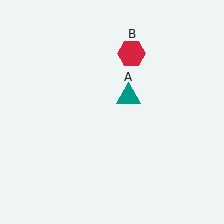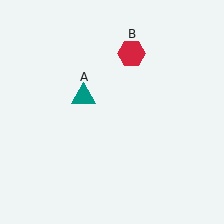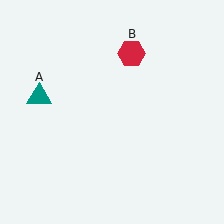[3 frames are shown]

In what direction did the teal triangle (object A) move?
The teal triangle (object A) moved left.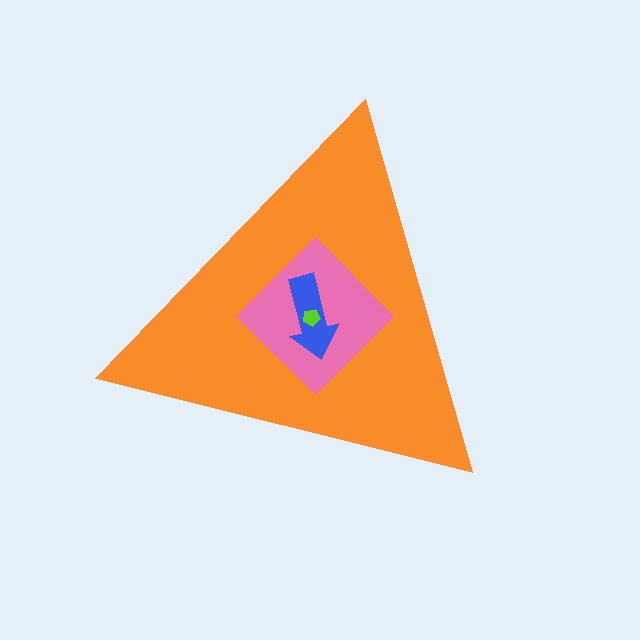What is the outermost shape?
The orange triangle.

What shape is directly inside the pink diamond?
The blue arrow.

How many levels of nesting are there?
4.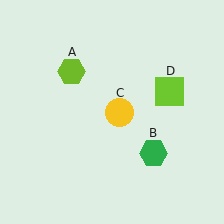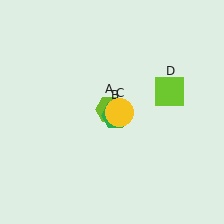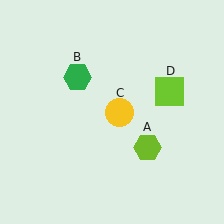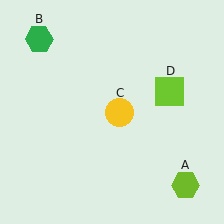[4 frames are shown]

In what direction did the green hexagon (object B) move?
The green hexagon (object B) moved up and to the left.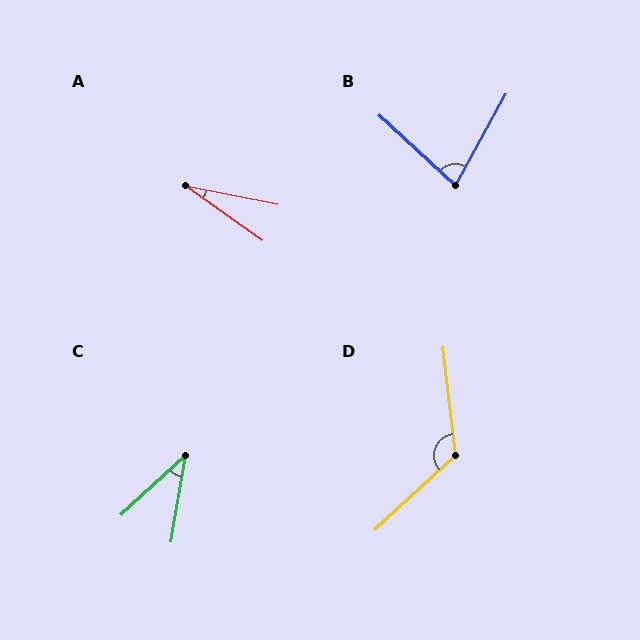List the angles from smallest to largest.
A (24°), C (38°), B (76°), D (126°).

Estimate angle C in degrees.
Approximately 38 degrees.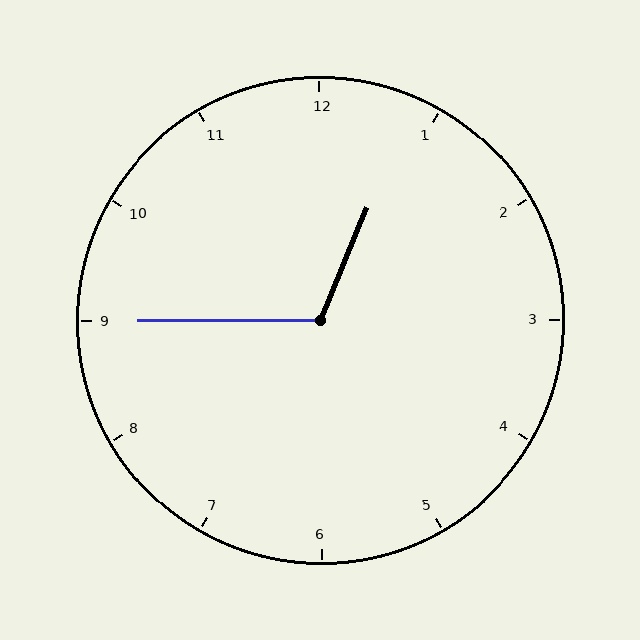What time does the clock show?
12:45.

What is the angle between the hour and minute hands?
Approximately 112 degrees.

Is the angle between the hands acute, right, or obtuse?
It is obtuse.